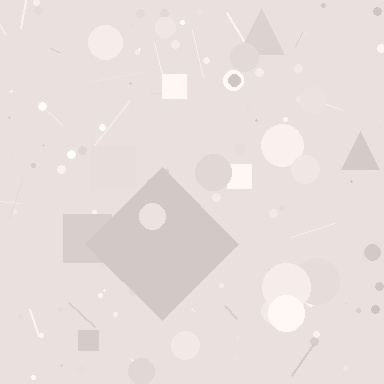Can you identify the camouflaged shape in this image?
The camouflaged shape is a diamond.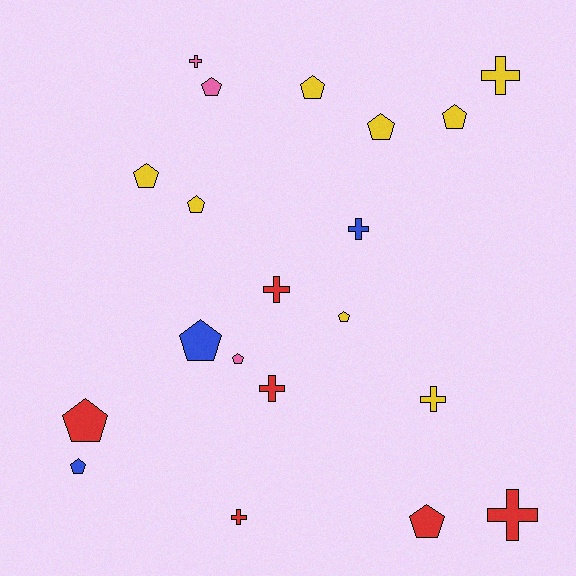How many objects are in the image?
There are 20 objects.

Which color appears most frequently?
Yellow, with 8 objects.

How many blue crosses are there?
There is 1 blue cross.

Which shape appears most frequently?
Pentagon, with 12 objects.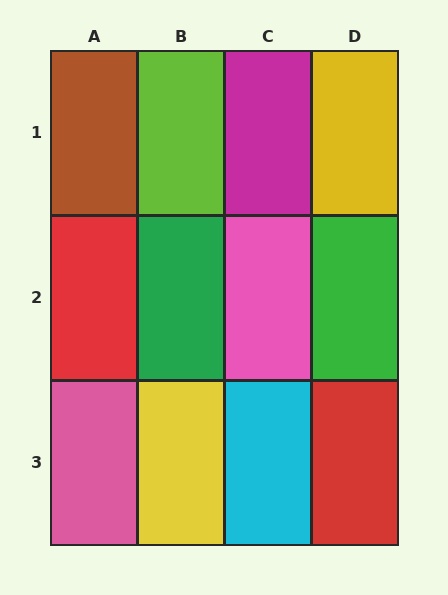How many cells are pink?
2 cells are pink.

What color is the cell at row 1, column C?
Magenta.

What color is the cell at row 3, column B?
Yellow.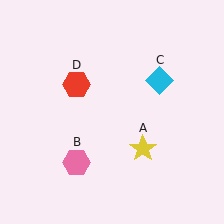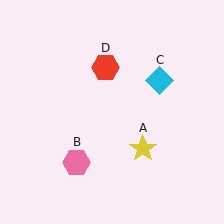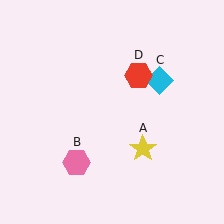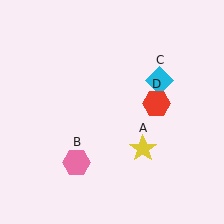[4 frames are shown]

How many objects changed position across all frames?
1 object changed position: red hexagon (object D).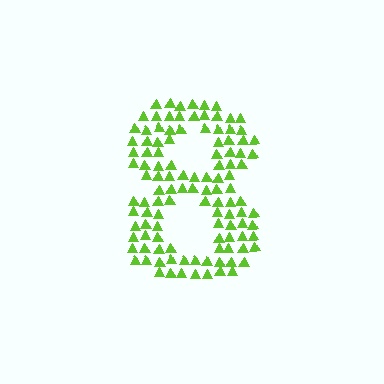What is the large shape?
The large shape is the digit 8.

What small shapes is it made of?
It is made of small triangles.